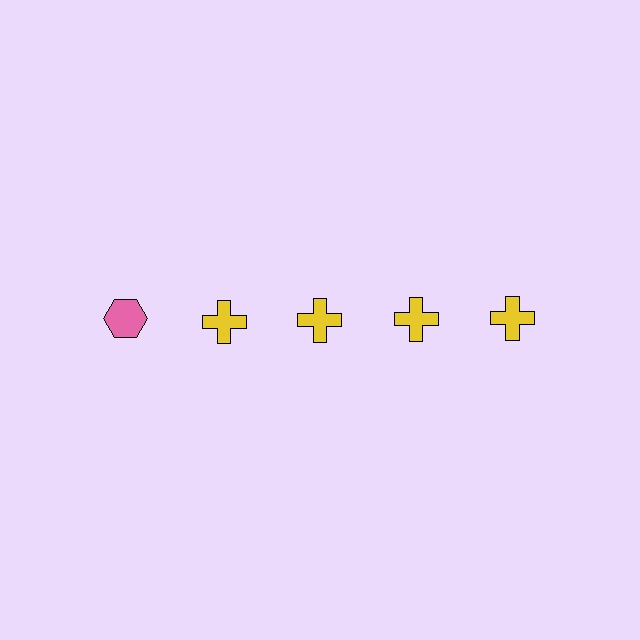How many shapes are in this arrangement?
There are 5 shapes arranged in a grid pattern.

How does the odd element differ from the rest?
It differs in both color (pink instead of yellow) and shape (hexagon instead of cross).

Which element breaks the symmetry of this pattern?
The pink hexagon in the top row, leftmost column breaks the symmetry. All other shapes are yellow crosses.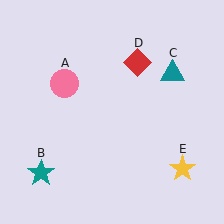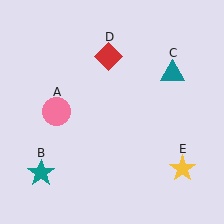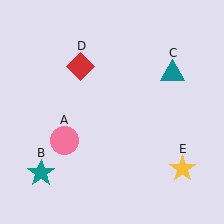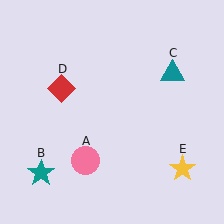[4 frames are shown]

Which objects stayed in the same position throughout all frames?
Teal star (object B) and teal triangle (object C) and yellow star (object E) remained stationary.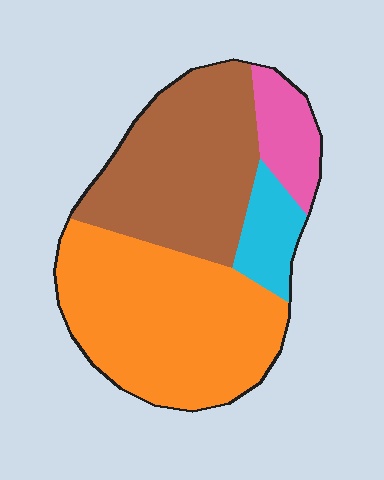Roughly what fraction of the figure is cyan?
Cyan covers about 10% of the figure.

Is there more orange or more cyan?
Orange.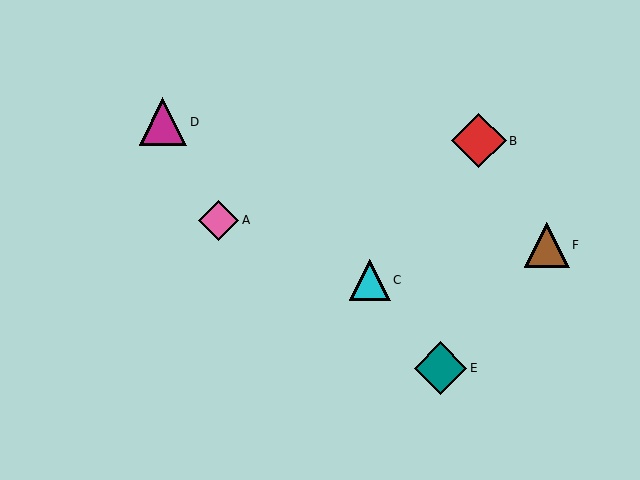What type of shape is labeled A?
Shape A is a pink diamond.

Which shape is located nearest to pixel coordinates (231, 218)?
The pink diamond (labeled A) at (219, 220) is nearest to that location.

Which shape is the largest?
The red diamond (labeled B) is the largest.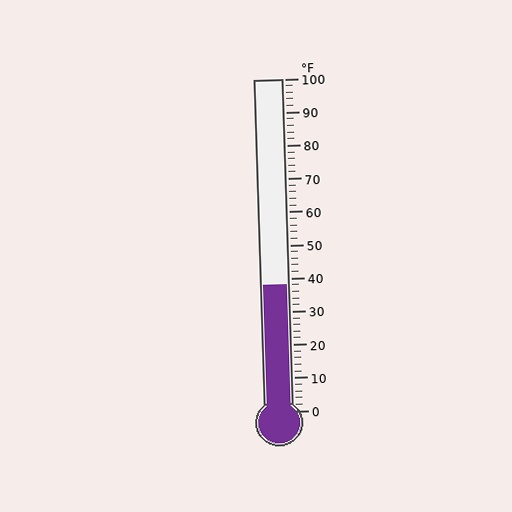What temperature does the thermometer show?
The thermometer shows approximately 38°F.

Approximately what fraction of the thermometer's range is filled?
The thermometer is filled to approximately 40% of its range.